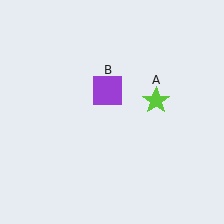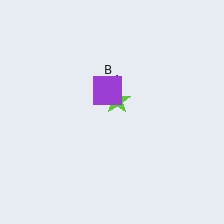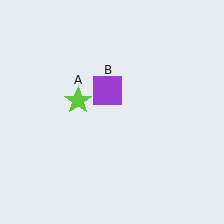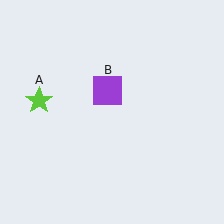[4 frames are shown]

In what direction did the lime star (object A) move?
The lime star (object A) moved left.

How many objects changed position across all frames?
1 object changed position: lime star (object A).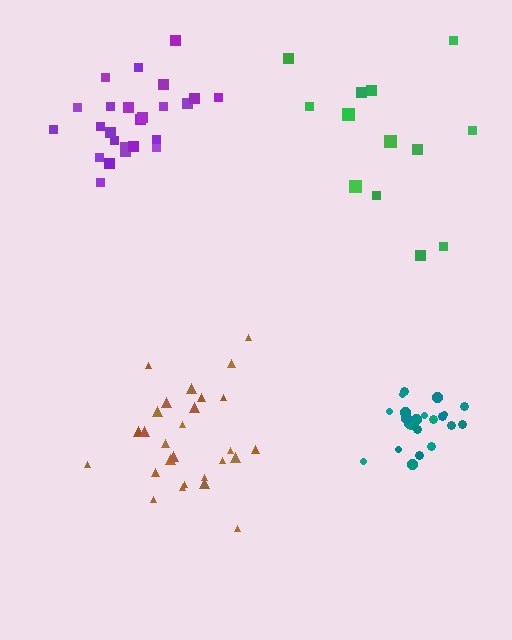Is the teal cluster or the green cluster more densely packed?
Teal.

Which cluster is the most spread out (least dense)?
Green.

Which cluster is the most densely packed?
Teal.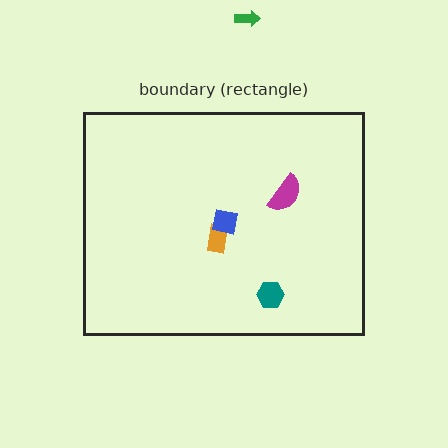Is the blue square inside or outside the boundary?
Inside.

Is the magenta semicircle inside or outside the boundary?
Inside.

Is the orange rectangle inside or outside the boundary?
Inside.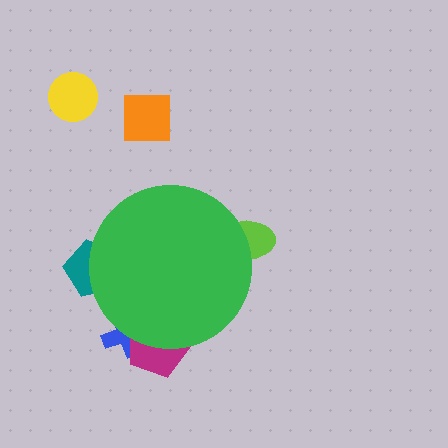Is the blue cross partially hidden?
Yes, the blue cross is partially hidden behind the green circle.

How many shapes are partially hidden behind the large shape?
4 shapes are partially hidden.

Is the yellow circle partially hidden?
No, the yellow circle is fully visible.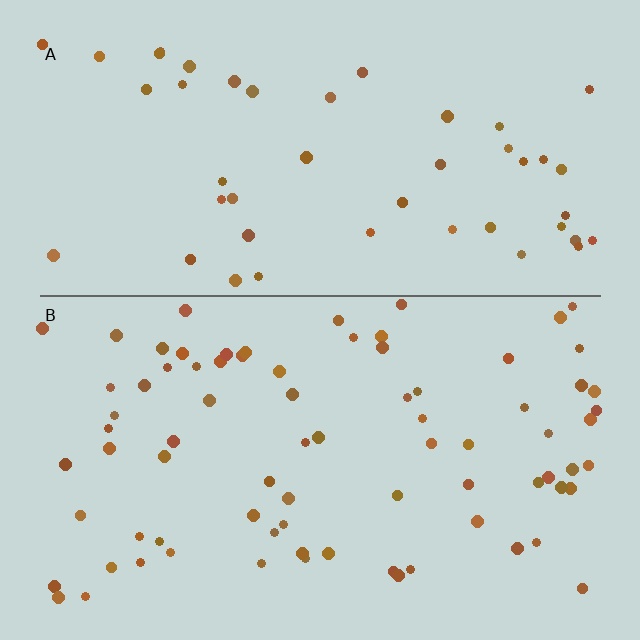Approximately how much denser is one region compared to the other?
Approximately 1.7× — region B over region A.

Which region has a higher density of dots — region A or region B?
B (the bottom).